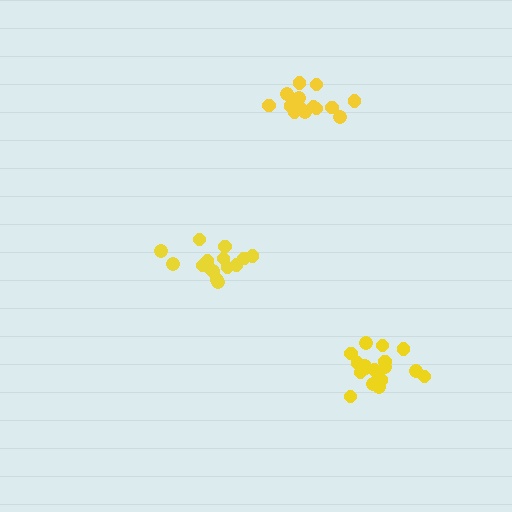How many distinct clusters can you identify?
There are 3 distinct clusters.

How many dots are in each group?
Group 1: 14 dots, Group 2: 15 dots, Group 3: 17 dots (46 total).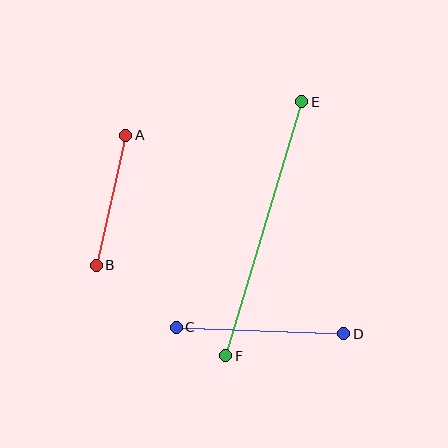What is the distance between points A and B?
The distance is approximately 134 pixels.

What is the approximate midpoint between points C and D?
The midpoint is at approximately (260, 331) pixels.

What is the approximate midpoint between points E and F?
The midpoint is at approximately (264, 229) pixels.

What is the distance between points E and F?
The distance is approximately 265 pixels.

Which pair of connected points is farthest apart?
Points E and F are farthest apart.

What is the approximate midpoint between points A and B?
The midpoint is at approximately (111, 200) pixels.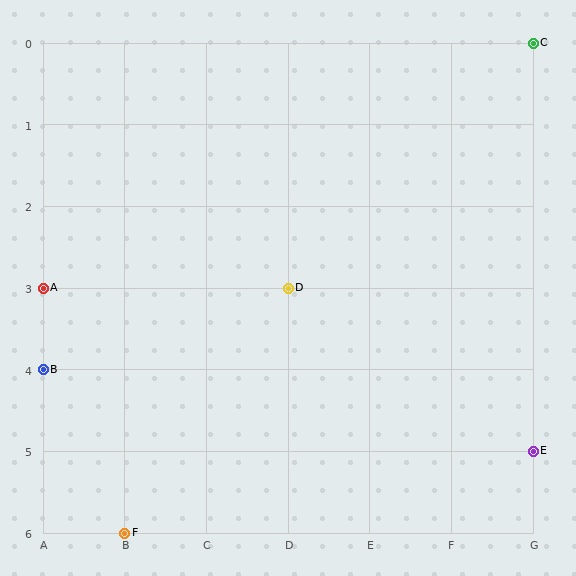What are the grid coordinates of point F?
Point F is at grid coordinates (B, 6).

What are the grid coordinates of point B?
Point B is at grid coordinates (A, 4).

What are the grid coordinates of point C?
Point C is at grid coordinates (G, 0).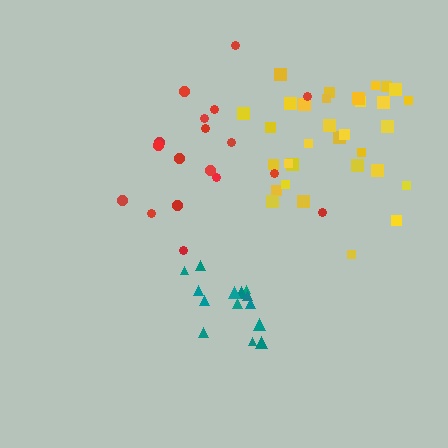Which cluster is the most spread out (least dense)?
Red.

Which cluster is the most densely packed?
Teal.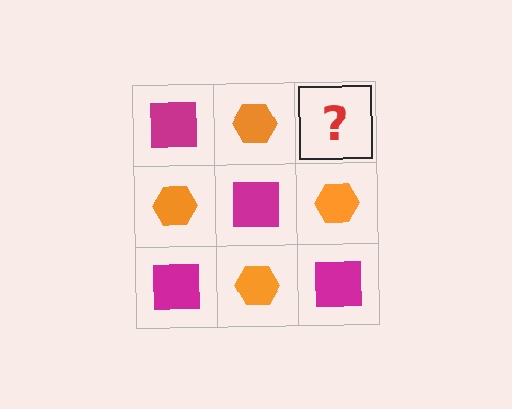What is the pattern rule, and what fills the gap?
The rule is that it alternates magenta square and orange hexagon in a checkerboard pattern. The gap should be filled with a magenta square.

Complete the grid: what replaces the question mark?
The question mark should be replaced with a magenta square.